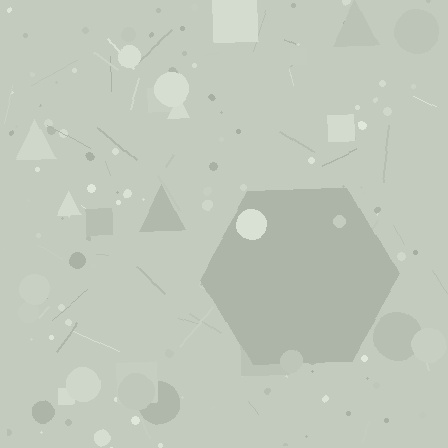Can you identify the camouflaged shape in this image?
The camouflaged shape is a hexagon.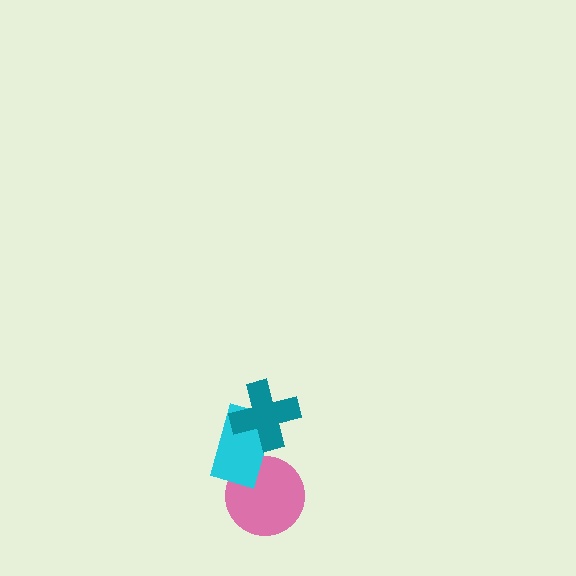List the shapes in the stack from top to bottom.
From top to bottom: the teal cross, the cyan rectangle, the pink circle.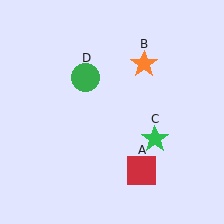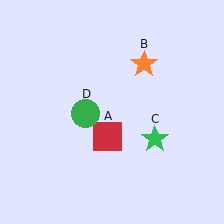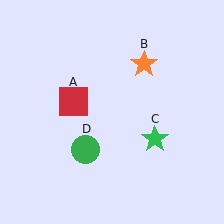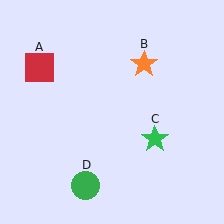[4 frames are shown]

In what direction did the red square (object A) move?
The red square (object A) moved up and to the left.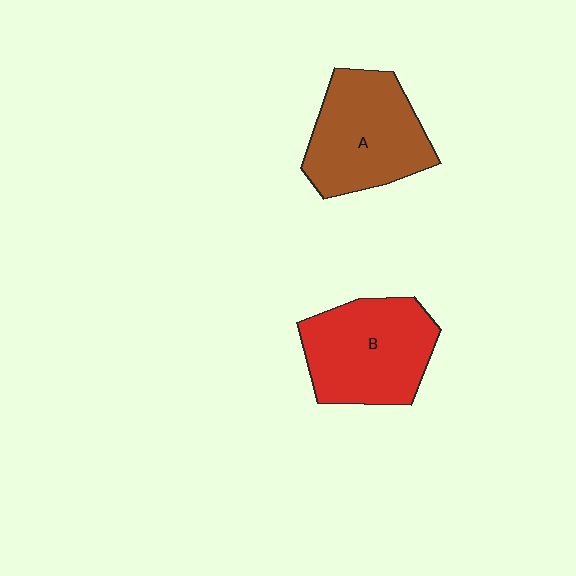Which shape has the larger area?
Shape B (red).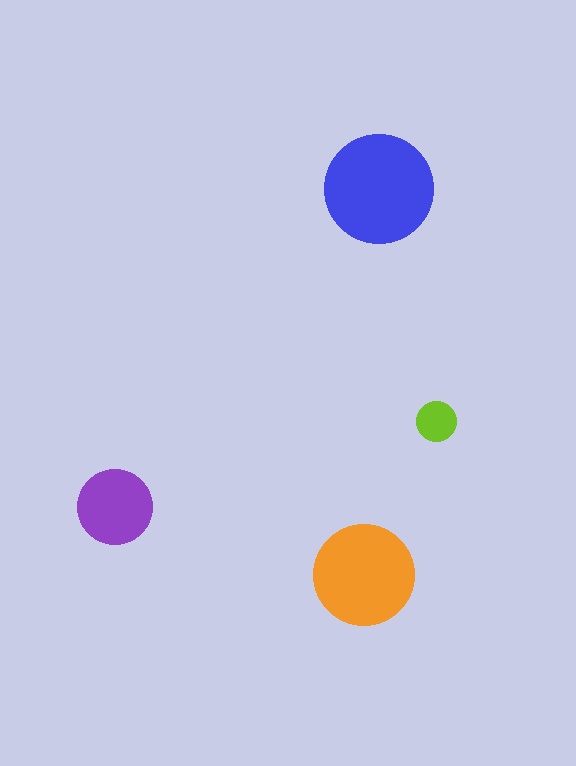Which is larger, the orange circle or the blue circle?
The blue one.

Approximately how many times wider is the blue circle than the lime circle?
About 2.5 times wider.